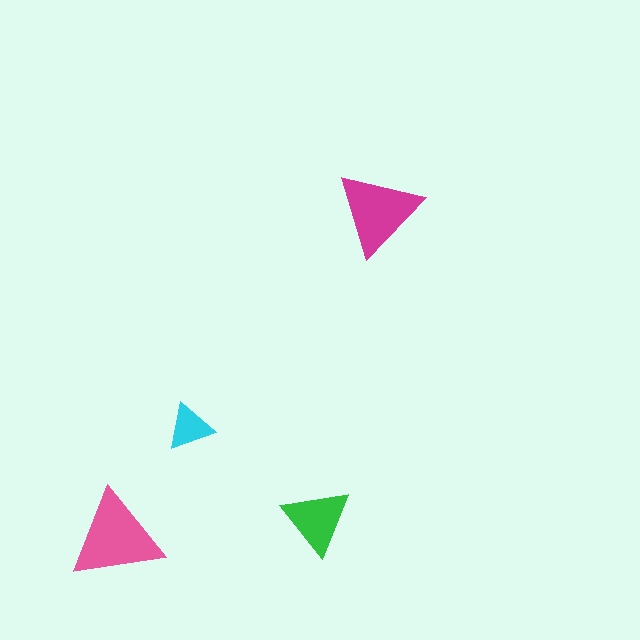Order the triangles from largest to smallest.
the pink one, the magenta one, the green one, the cyan one.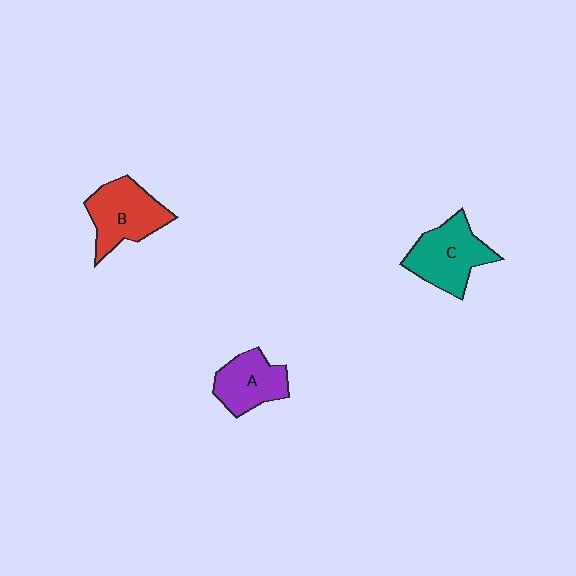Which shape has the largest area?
Shape C (teal).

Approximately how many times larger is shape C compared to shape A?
Approximately 1.3 times.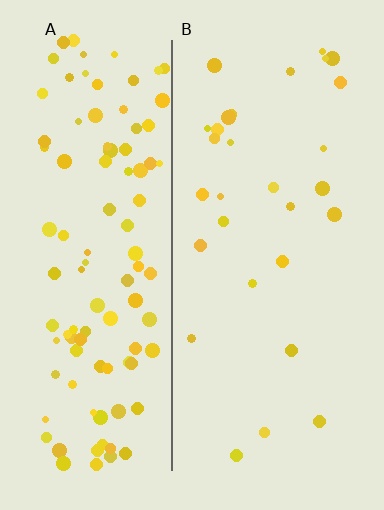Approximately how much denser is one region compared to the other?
Approximately 3.6× — region A over region B.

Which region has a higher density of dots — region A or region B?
A (the left).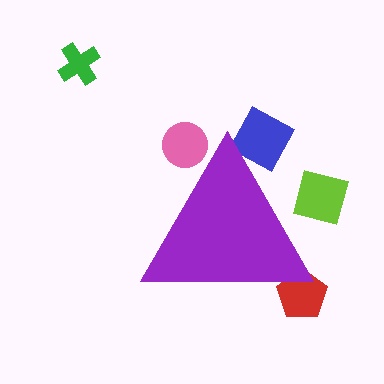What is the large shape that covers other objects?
A purple triangle.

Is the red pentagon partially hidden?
Yes, the red pentagon is partially hidden behind the purple triangle.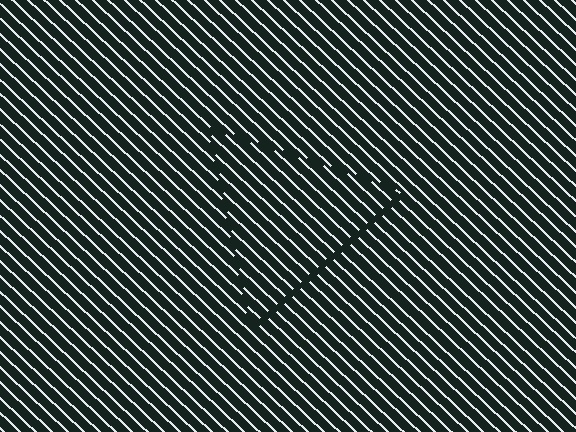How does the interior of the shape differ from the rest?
The interior of the shape contains the same grating, shifted by half a period — the contour is defined by the phase discontinuity where line-ends from the inner and outer gratings abut.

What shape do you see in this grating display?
An illusory triangle. The interior of the shape contains the same grating, shifted by half a period — the contour is defined by the phase discontinuity where line-ends from the inner and outer gratings abut.